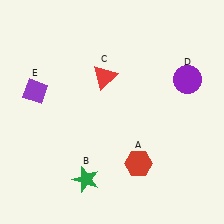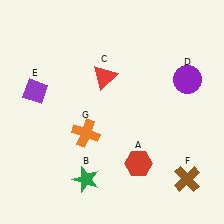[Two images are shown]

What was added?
A brown cross (F), an orange cross (G) were added in Image 2.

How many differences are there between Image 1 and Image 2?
There are 2 differences between the two images.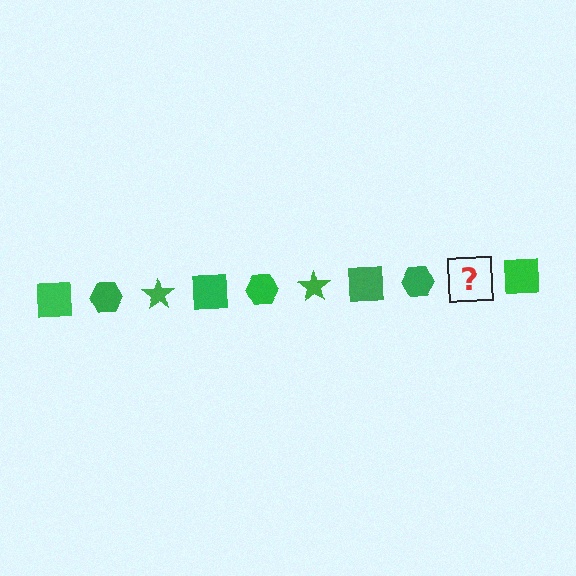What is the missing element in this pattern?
The missing element is a green star.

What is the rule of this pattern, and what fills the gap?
The rule is that the pattern cycles through square, hexagon, star shapes in green. The gap should be filled with a green star.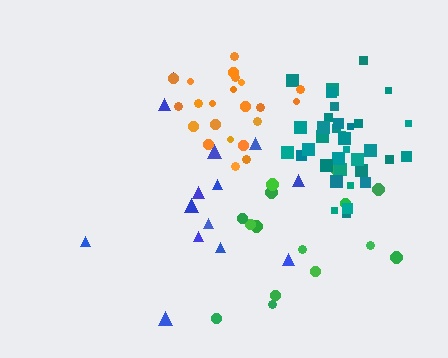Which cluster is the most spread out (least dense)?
Green.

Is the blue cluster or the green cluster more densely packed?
Blue.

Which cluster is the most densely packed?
Teal.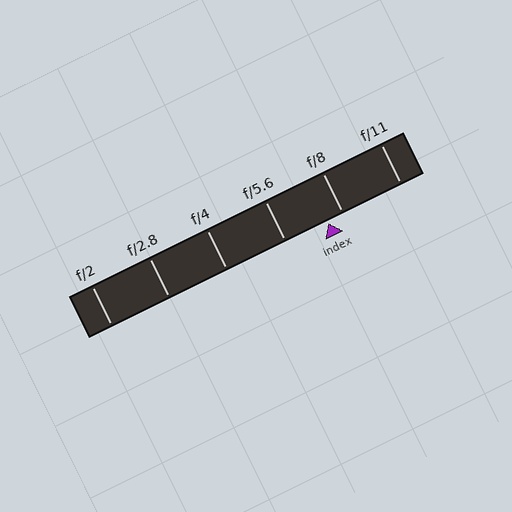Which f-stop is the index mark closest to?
The index mark is closest to f/8.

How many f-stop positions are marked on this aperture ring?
There are 6 f-stop positions marked.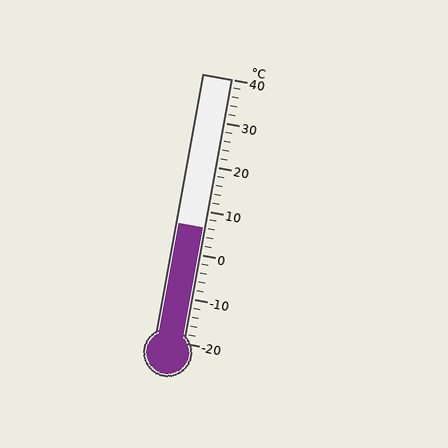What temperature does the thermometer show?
The thermometer shows approximately 6°C.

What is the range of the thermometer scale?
The thermometer scale ranges from -20°C to 40°C.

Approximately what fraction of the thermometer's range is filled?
The thermometer is filled to approximately 45% of its range.